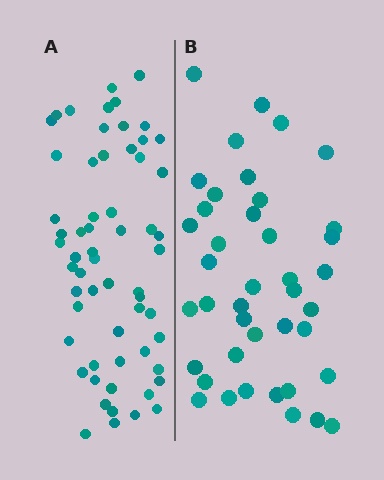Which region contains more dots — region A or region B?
Region A (the left region) has more dots.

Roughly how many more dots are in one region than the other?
Region A has approximately 20 more dots than region B.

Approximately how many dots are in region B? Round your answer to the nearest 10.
About 40 dots. (The exact count is 41, which rounds to 40.)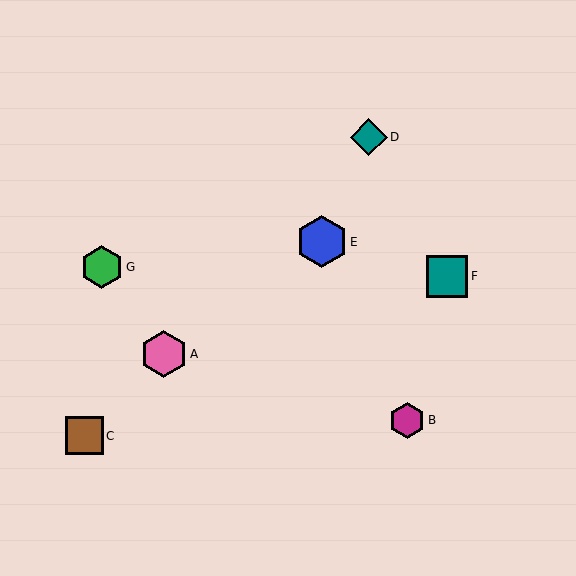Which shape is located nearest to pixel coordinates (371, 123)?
The teal diamond (labeled D) at (369, 137) is nearest to that location.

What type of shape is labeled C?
Shape C is a brown square.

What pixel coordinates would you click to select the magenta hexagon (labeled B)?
Click at (407, 420) to select the magenta hexagon B.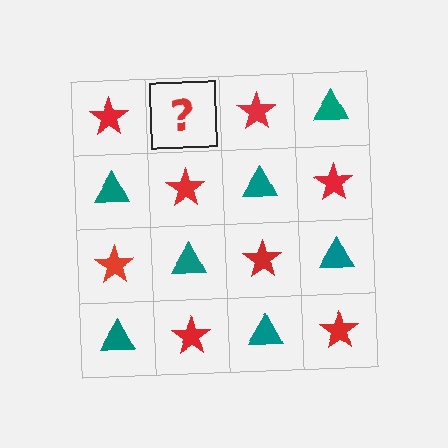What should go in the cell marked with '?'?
The missing cell should contain a teal triangle.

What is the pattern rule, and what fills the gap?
The rule is that it alternates red star and teal triangle in a checkerboard pattern. The gap should be filled with a teal triangle.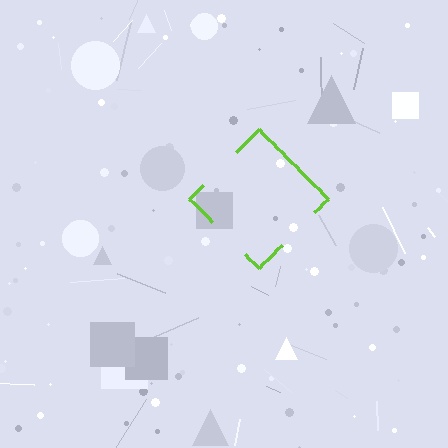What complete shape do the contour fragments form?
The contour fragments form a diamond.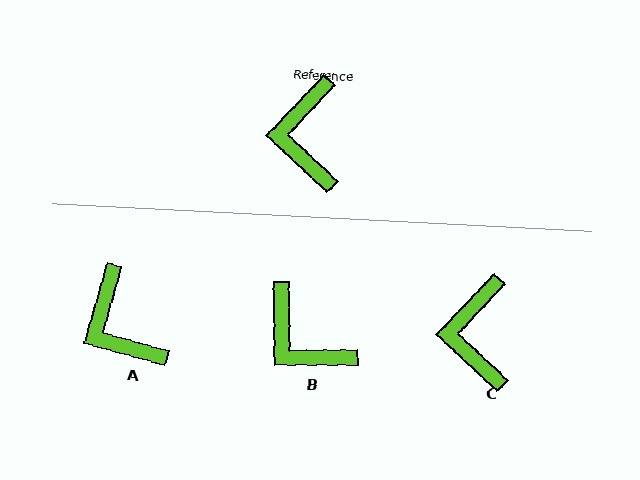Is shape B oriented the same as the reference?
No, it is off by about 43 degrees.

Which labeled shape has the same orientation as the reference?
C.